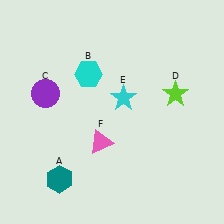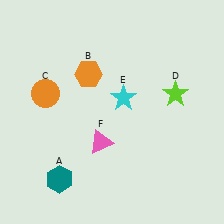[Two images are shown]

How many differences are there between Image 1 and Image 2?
There are 2 differences between the two images.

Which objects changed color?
B changed from cyan to orange. C changed from purple to orange.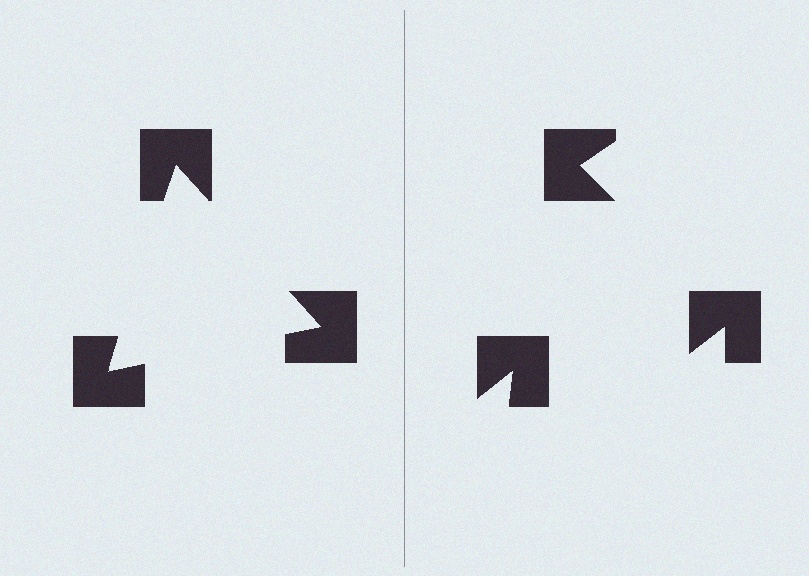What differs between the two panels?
The notched squares are positioned identically on both sides; only the wedge orientations differ. On the left they align to a triangle; on the right they are misaligned.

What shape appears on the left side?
An illusory triangle.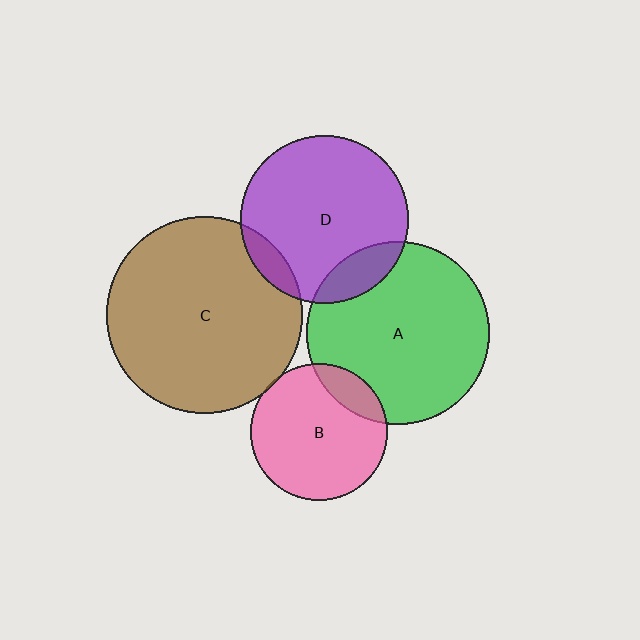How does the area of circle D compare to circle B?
Approximately 1.5 times.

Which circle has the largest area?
Circle C (brown).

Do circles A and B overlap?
Yes.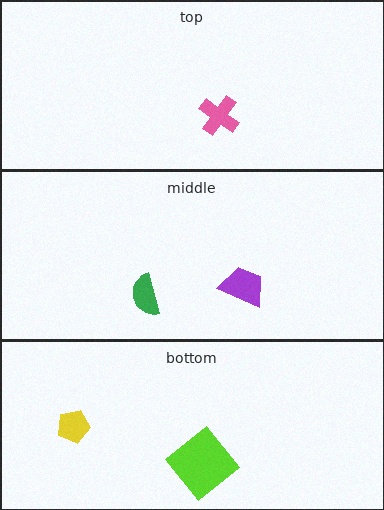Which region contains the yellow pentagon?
The bottom region.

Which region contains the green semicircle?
The middle region.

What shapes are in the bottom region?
The yellow pentagon, the lime diamond.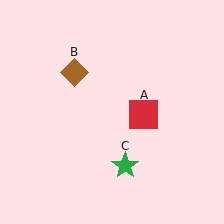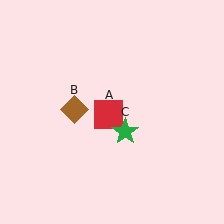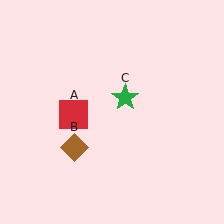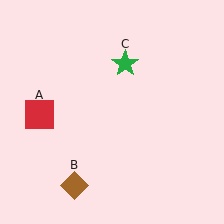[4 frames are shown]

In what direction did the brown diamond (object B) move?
The brown diamond (object B) moved down.